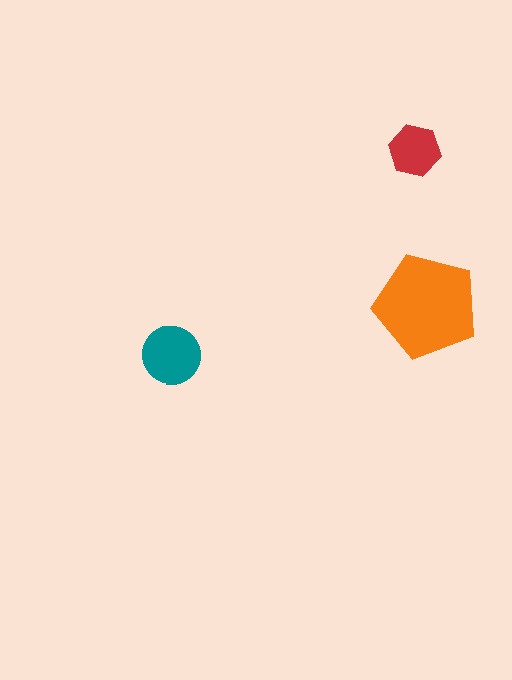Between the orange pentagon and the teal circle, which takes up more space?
The orange pentagon.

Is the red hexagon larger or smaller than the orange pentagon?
Smaller.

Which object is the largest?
The orange pentagon.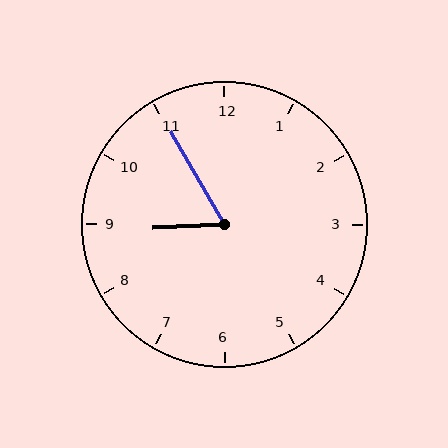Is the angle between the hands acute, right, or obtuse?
It is acute.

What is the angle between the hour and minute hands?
Approximately 62 degrees.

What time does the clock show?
8:55.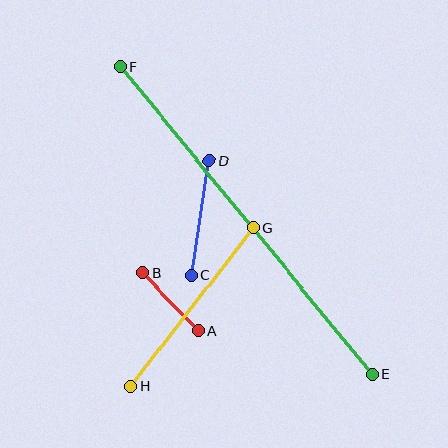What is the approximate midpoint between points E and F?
The midpoint is at approximately (246, 221) pixels.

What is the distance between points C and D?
The distance is approximately 116 pixels.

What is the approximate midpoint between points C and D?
The midpoint is at approximately (200, 218) pixels.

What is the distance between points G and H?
The distance is approximately 201 pixels.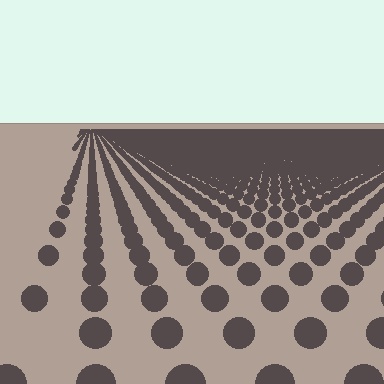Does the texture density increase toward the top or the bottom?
Density increases toward the top.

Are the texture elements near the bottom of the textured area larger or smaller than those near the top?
Larger. Near the bottom, elements are closer to the viewer and appear at a bigger on-screen size.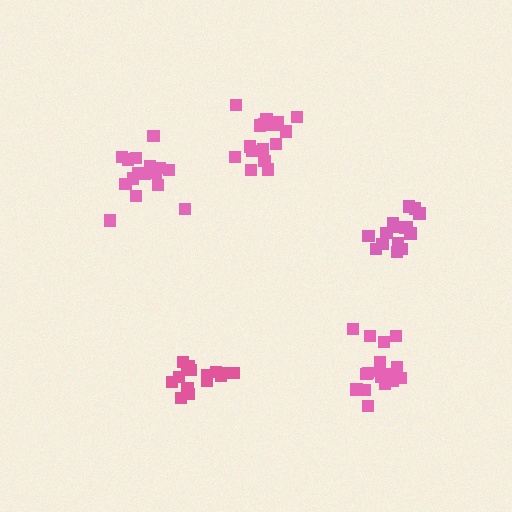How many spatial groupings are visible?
There are 5 spatial groupings.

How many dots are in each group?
Group 1: 16 dots, Group 2: 17 dots, Group 3: 16 dots, Group 4: 15 dots, Group 5: 15 dots (79 total).